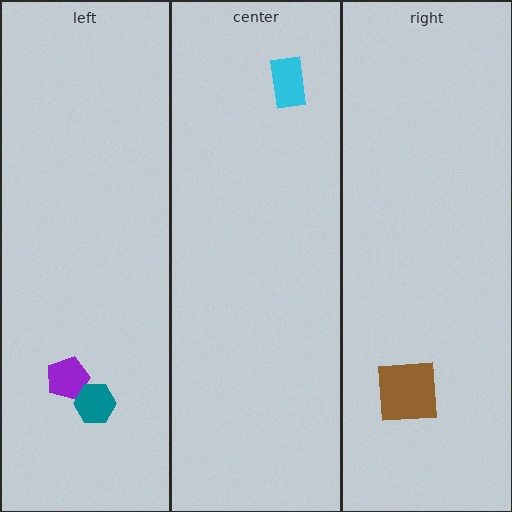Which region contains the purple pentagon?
The left region.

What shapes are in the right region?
The brown square.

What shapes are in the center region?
The cyan rectangle.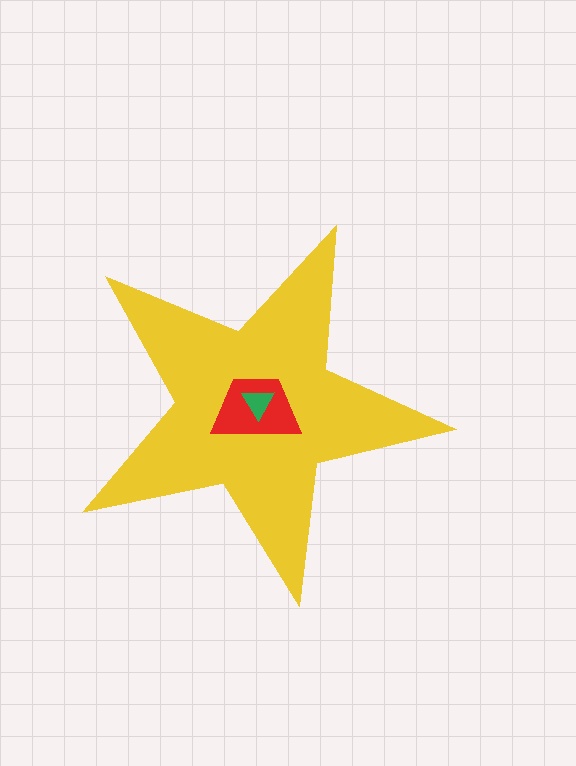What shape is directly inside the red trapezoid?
The green triangle.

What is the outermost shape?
The yellow star.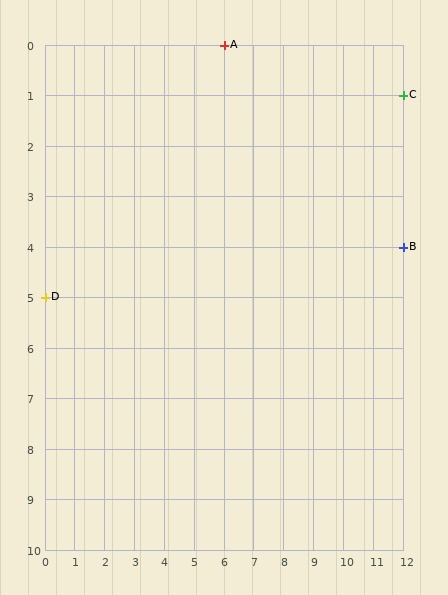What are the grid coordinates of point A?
Point A is at grid coordinates (6, 0).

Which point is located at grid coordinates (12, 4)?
Point B is at (12, 4).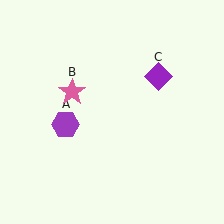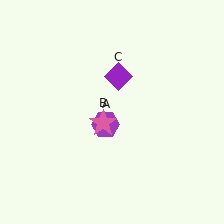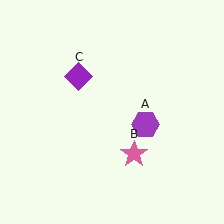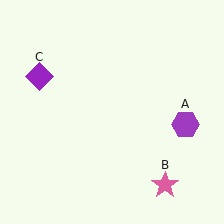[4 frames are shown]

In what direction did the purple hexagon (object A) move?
The purple hexagon (object A) moved right.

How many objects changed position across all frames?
3 objects changed position: purple hexagon (object A), pink star (object B), purple diamond (object C).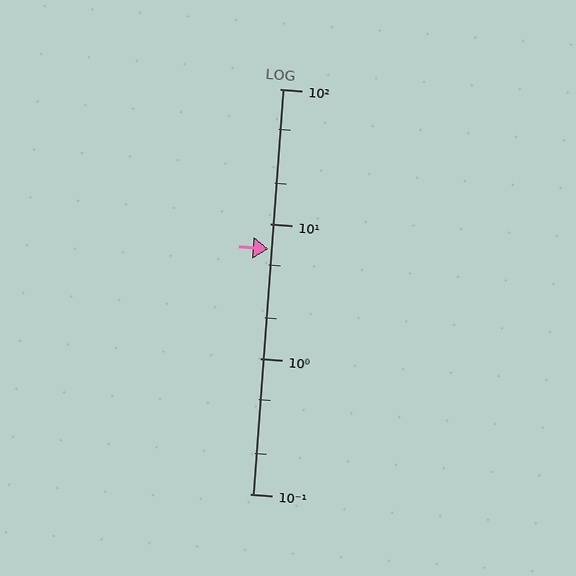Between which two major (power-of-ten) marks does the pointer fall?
The pointer is between 1 and 10.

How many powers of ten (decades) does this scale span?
The scale spans 3 decades, from 0.1 to 100.